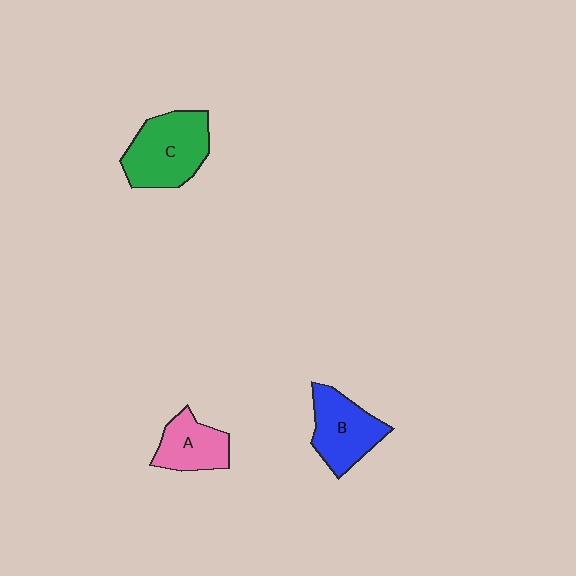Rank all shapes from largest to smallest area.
From largest to smallest: C (green), B (blue), A (pink).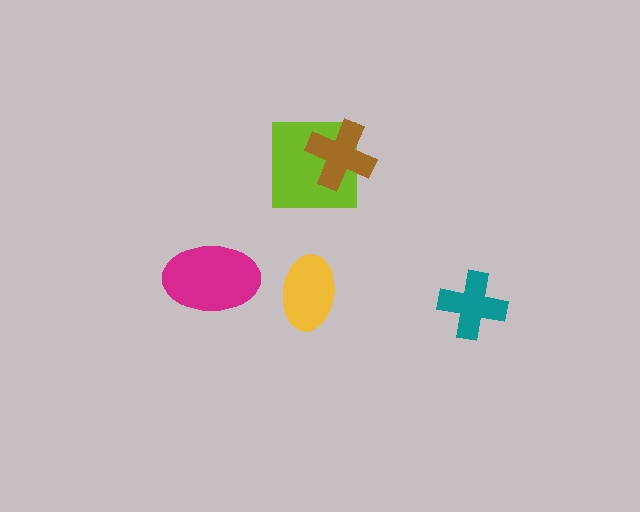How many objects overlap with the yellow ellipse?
0 objects overlap with the yellow ellipse.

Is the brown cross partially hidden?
No, no other shape covers it.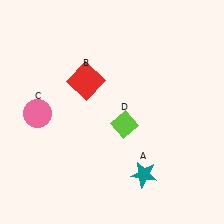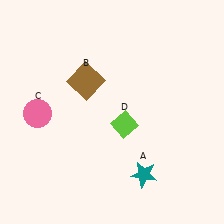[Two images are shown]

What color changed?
The square (B) changed from red in Image 1 to brown in Image 2.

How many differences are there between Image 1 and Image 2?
There is 1 difference between the two images.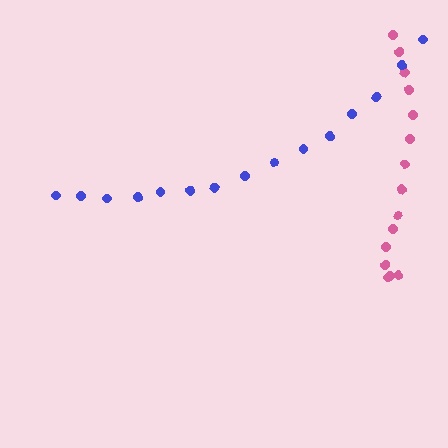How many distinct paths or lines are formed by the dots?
There are 2 distinct paths.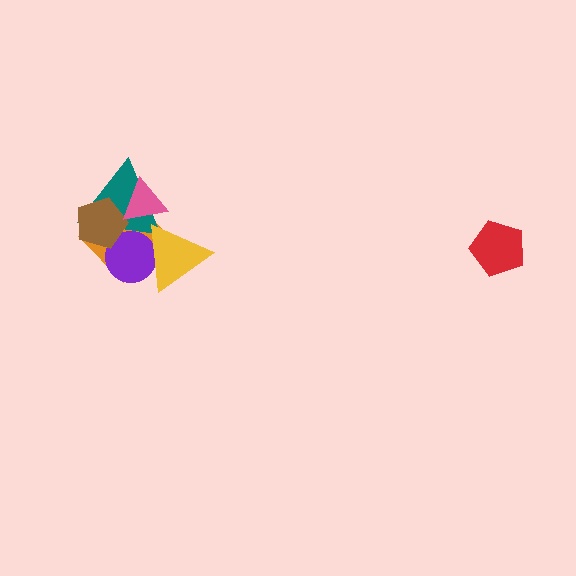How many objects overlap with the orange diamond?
5 objects overlap with the orange diamond.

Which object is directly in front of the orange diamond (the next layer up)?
The purple circle is directly in front of the orange diamond.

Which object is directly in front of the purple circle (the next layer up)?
The teal triangle is directly in front of the purple circle.